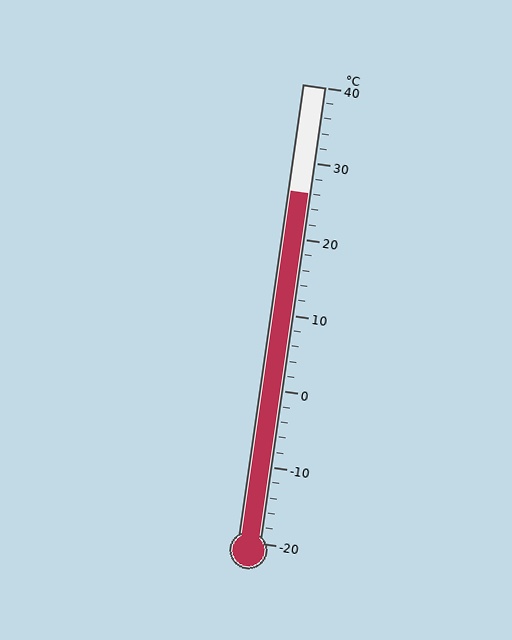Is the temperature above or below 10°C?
The temperature is above 10°C.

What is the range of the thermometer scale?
The thermometer scale ranges from -20°C to 40°C.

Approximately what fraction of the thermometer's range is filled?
The thermometer is filled to approximately 75% of its range.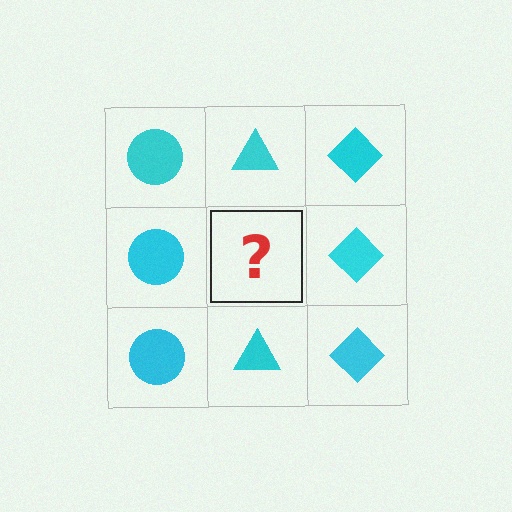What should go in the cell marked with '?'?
The missing cell should contain a cyan triangle.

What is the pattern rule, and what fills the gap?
The rule is that each column has a consistent shape. The gap should be filled with a cyan triangle.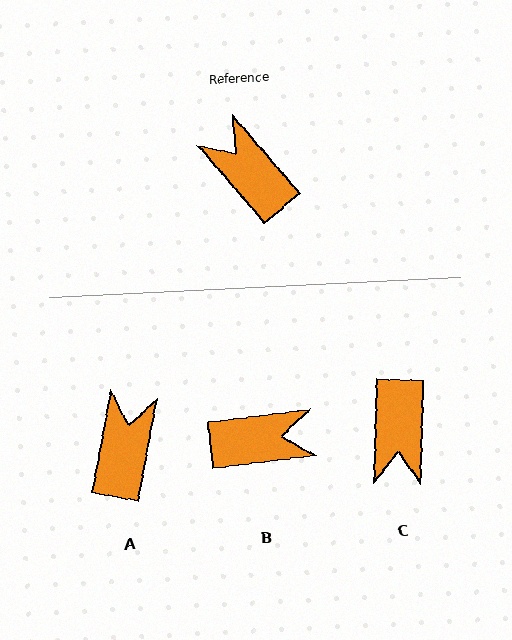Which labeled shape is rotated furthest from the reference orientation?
C, about 137 degrees away.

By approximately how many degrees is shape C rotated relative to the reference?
Approximately 137 degrees counter-clockwise.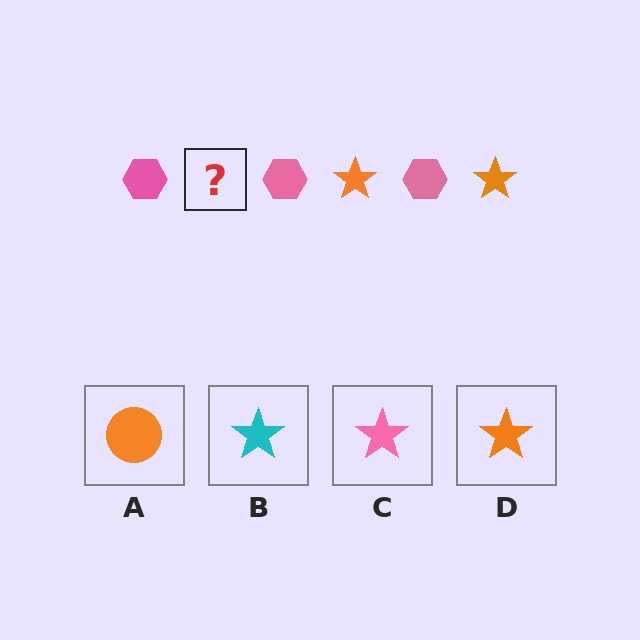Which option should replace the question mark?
Option D.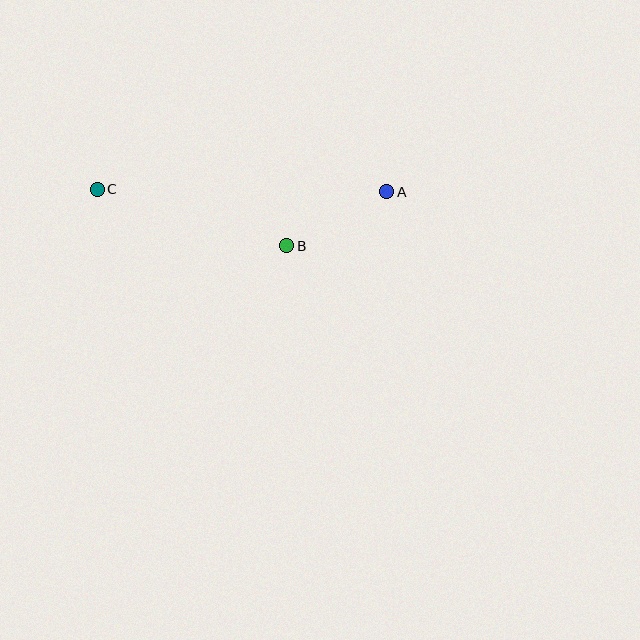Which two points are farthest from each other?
Points A and C are farthest from each other.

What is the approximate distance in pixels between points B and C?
The distance between B and C is approximately 198 pixels.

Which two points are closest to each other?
Points A and B are closest to each other.